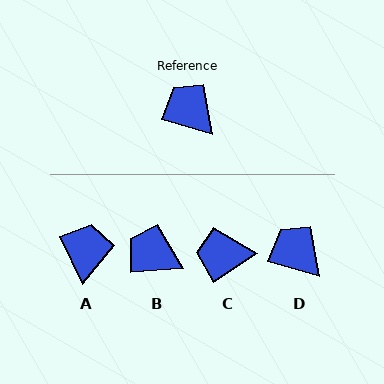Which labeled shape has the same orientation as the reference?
D.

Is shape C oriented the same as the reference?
No, it is off by about 50 degrees.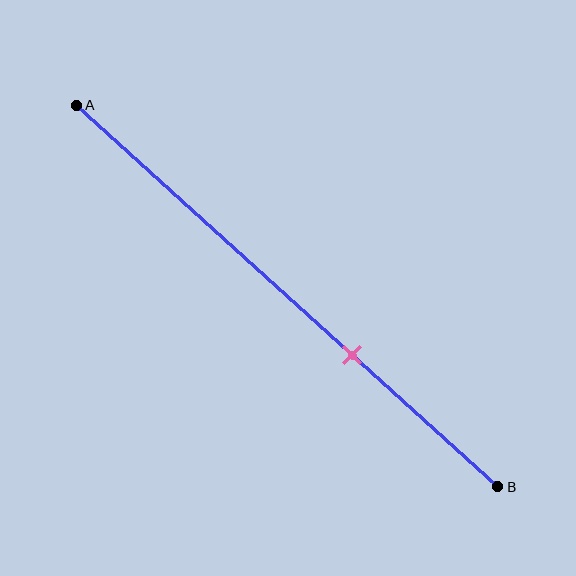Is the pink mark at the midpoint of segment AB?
No, the mark is at about 65% from A, not at the 50% midpoint.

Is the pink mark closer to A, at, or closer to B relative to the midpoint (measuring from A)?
The pink mark is closer to point B than the midpoint of segment AB.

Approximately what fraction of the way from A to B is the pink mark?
The pink mark is approximately 65% of the way from A to B.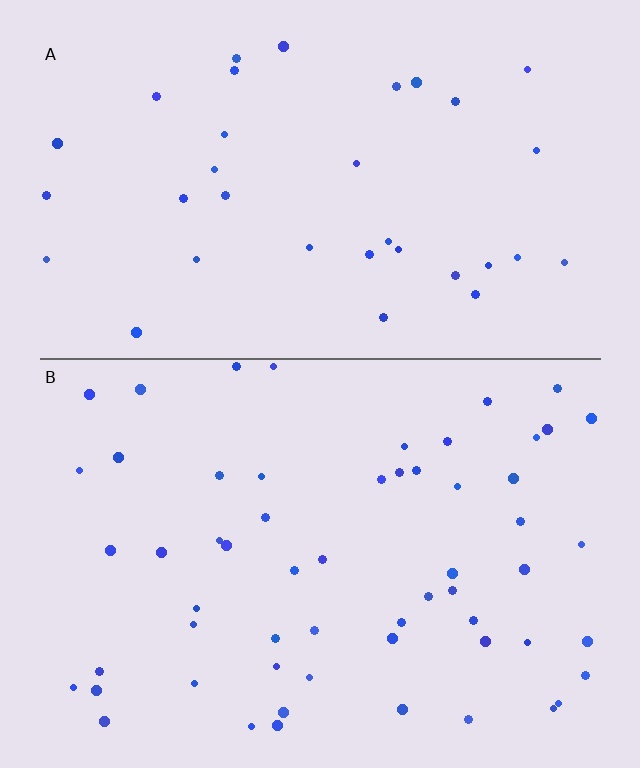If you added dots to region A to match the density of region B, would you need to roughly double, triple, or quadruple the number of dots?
Approximately double.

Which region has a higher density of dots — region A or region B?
B (the bottom).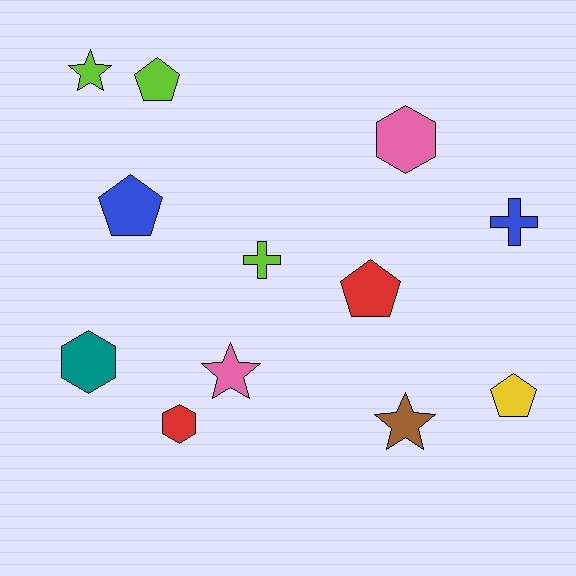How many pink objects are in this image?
There are 2 pink objects.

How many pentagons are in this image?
There are 4 pentagons.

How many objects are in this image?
There are 12 objects.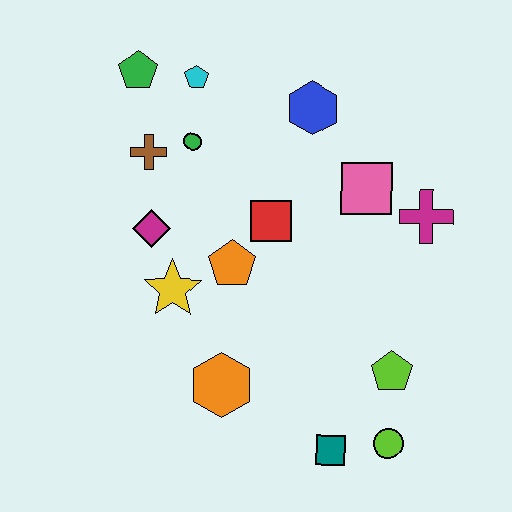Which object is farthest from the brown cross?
The lime circle is farthest from the brown cross.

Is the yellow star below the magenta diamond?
Yes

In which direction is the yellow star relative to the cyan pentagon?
The yellow star is below the cyan pentagon.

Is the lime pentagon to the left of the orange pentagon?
No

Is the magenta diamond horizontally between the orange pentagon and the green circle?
No